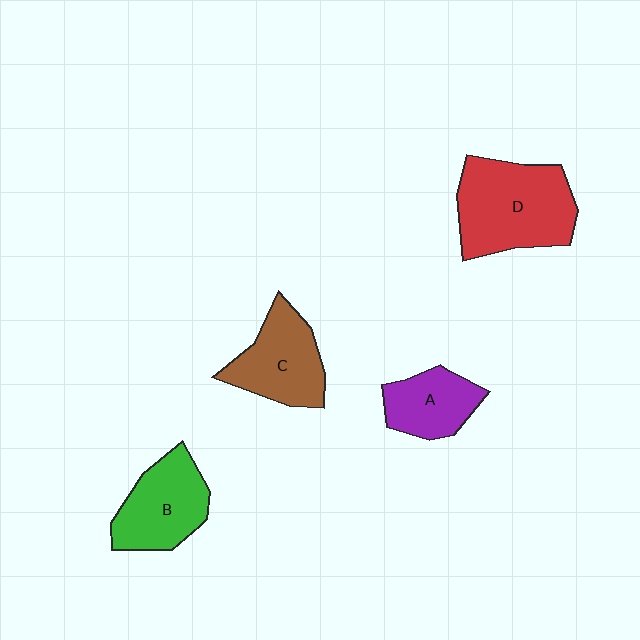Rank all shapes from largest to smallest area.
From largest to smallest: D (red), C (brown), B (green), A (purple).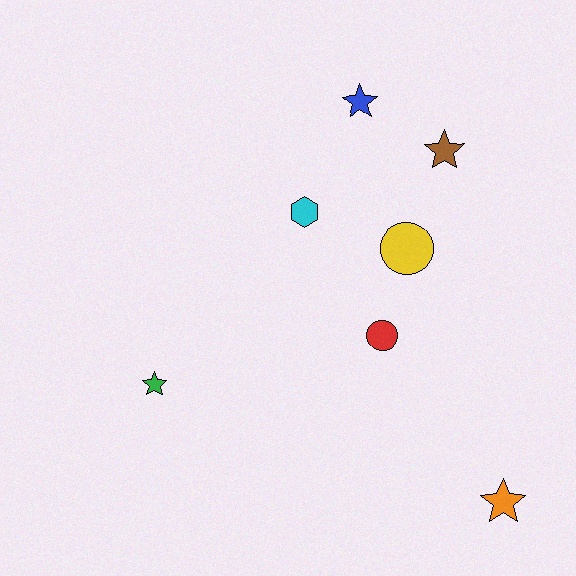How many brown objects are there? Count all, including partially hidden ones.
There is 1 brown object.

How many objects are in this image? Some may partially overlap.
There are 7 objects.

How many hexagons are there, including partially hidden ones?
There is 1 hexagon.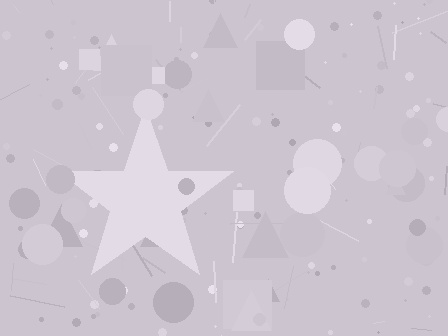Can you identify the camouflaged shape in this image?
The camouflaged shape is a star.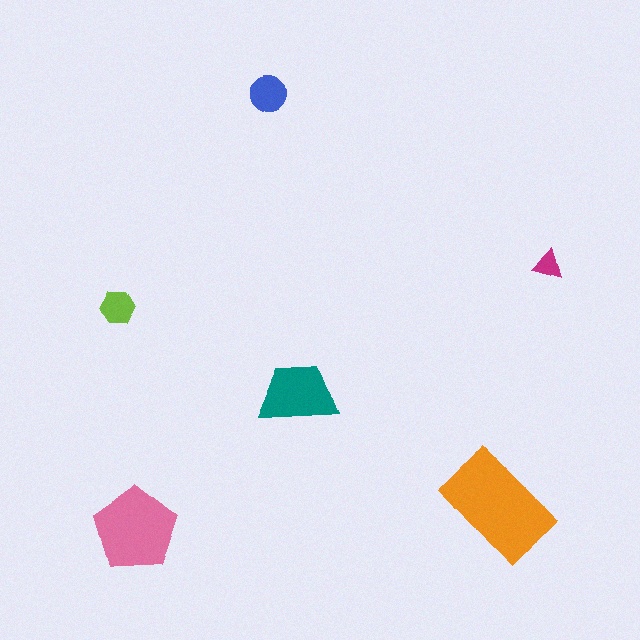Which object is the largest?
The orange rectangle.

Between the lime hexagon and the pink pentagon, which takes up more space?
The pink pentagon.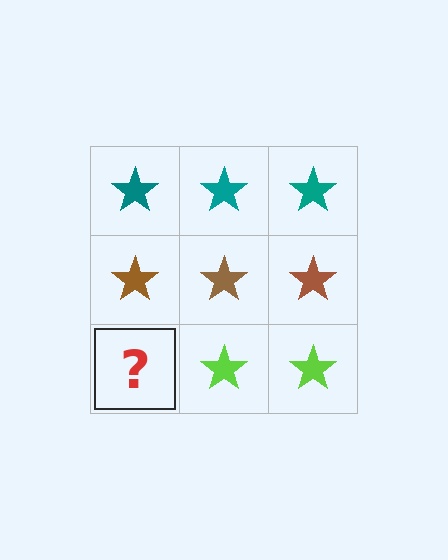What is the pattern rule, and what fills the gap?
The rule is that each row has a consistent color. The gap should be filled with a lime star.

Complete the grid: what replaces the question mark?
The question mark should be replaced with a lime star.